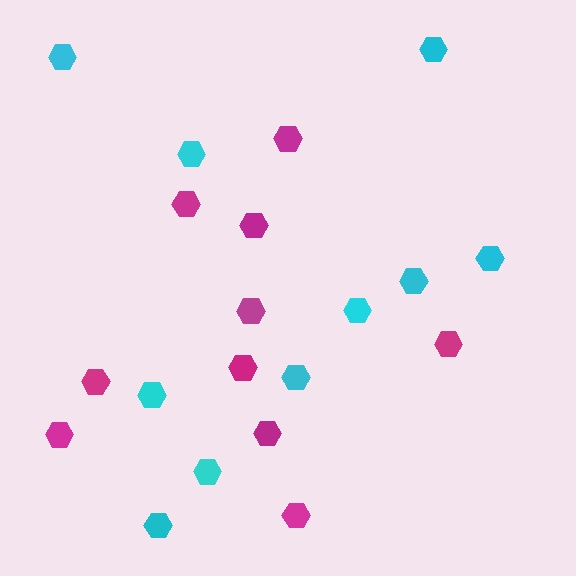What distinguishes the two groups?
There are 2 groups: one group of magenta hexagons (10) and one group of cyan hexagons (10).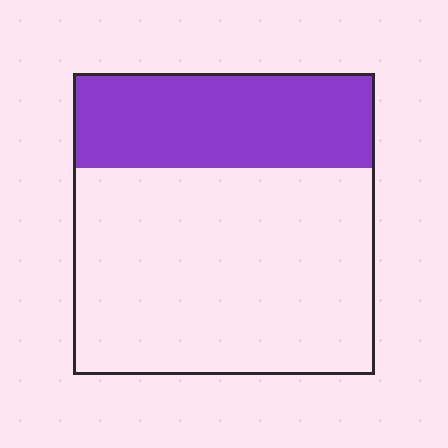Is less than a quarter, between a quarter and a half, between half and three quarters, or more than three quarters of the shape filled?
Between a quarter and a half.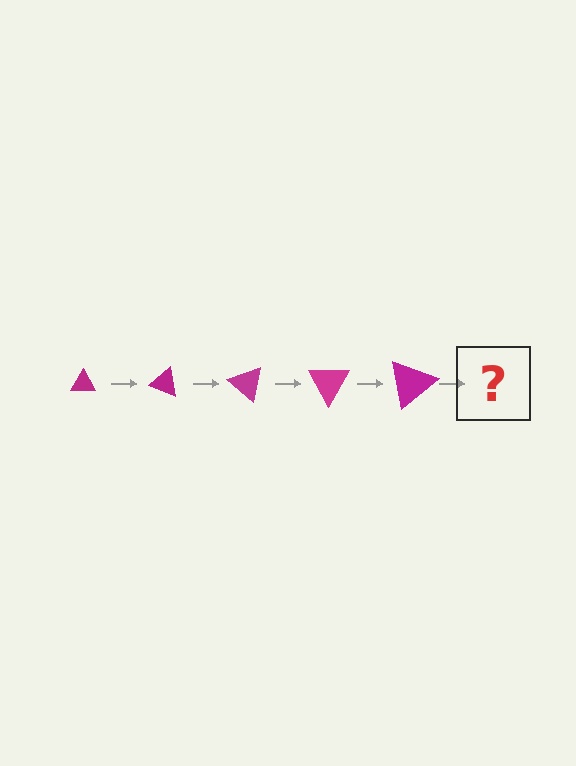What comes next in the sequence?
The next element should be a triangle, larger than the previous one and rotated 100 degrees from the start.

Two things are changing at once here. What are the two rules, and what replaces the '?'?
The two rules are that the triangle grows larger each step and it rotates 20 degrees each step. The '?' should be a triangle, larger than the previous one and rotated 100 degrees from the start.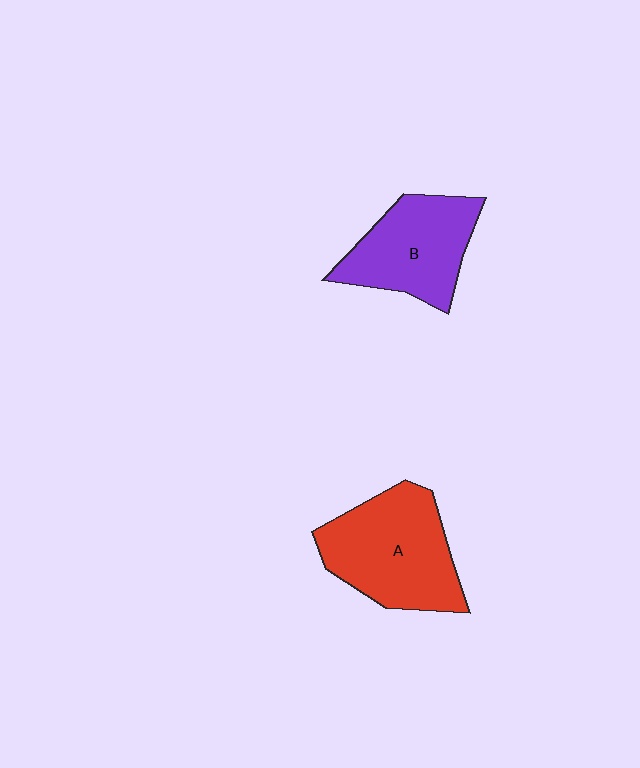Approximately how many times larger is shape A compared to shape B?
Approximately 1.2 times.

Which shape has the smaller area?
Shape B (purple).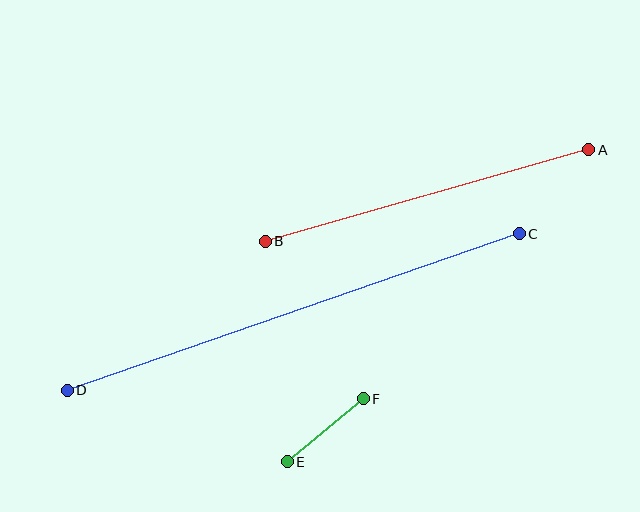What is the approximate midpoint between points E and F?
The midpoint is at approximately (325, 430) pixels.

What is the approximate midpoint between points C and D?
The midpoint is at approximately (293, 312) pixels.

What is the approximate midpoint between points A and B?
The midpoint is at approximately (427, 196) pixels.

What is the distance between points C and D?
The distance is approximately 478 pixels.